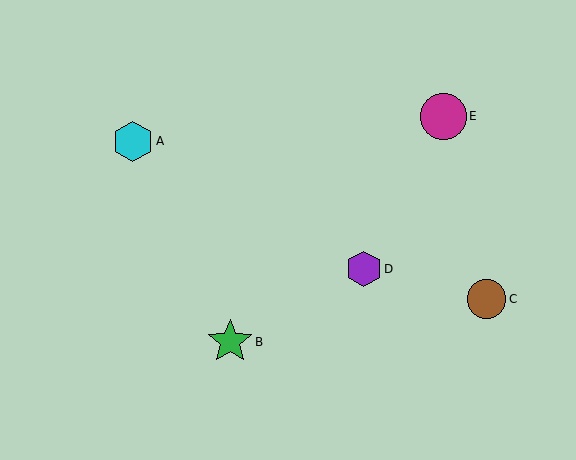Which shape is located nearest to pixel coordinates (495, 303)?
The brown circle (labeled C) at (487, 299) is nearest to that location.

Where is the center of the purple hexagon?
The center of the purple hexagon is at (364, 269).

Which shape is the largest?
The magenta circle (labeled E) is the largest.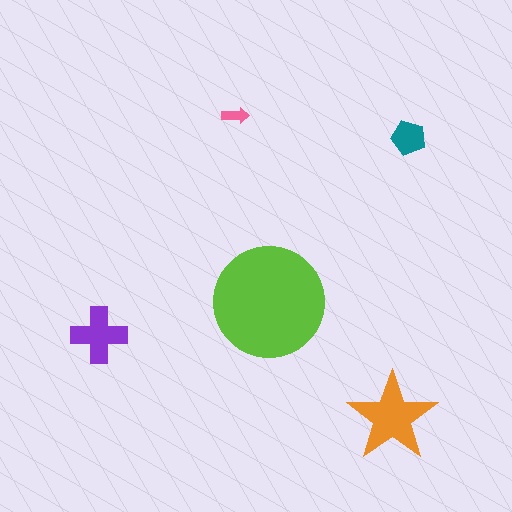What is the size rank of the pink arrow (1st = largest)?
5th.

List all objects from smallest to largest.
The pink arrow, the teal pentagon, the purple cross, the orange star, the lime circle.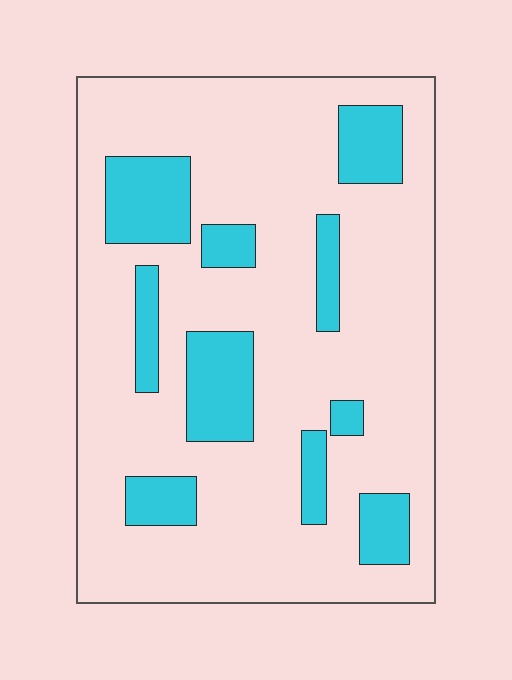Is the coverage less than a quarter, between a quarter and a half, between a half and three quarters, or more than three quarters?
Less than a quarter.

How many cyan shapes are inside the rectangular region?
10.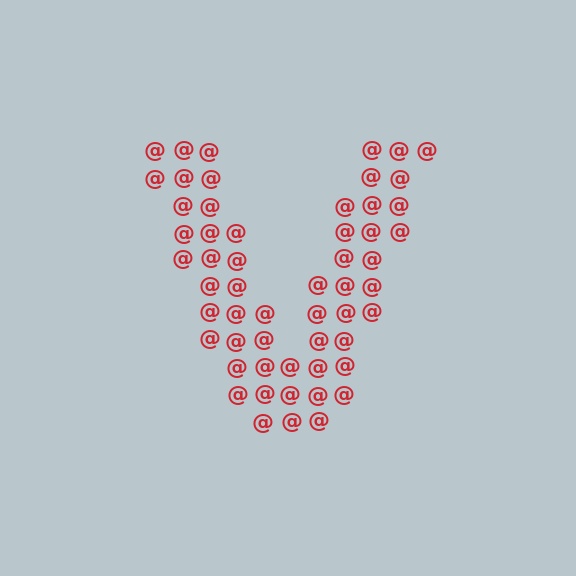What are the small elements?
The small elements are at signs.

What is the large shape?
The large shape is the letter V.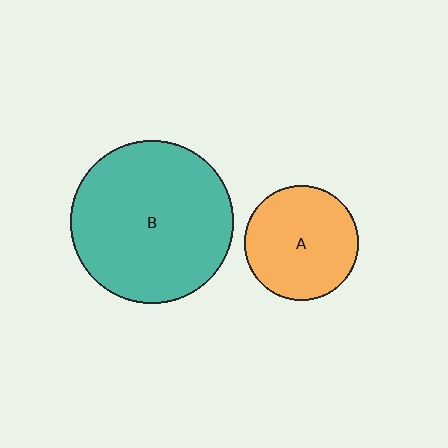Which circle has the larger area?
Circle B (teal).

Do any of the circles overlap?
No, none of the circles overlap.